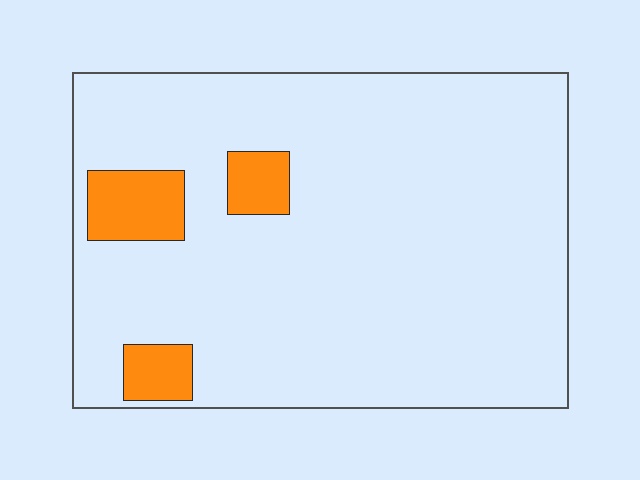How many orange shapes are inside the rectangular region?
3.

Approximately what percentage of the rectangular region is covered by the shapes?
Approximately 10%.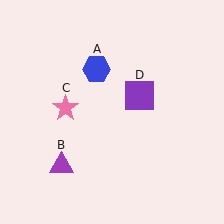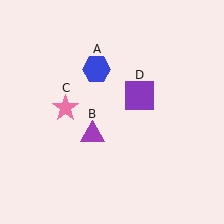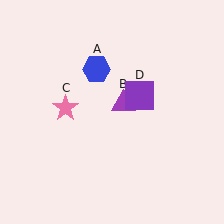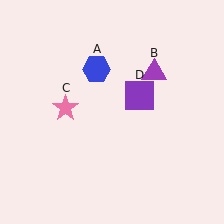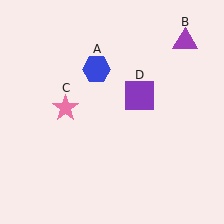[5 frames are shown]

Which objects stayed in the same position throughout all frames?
Blue hexagon (object A) and pink star (object C) and purple square (object D) remained stationary.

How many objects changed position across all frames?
1 object changed position: purple triangle (object B).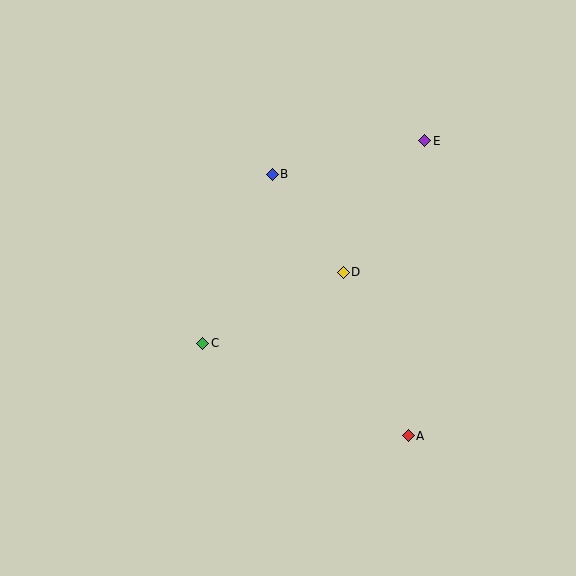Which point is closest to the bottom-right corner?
Point A is closest to the bottom-right corner.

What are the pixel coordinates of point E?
Point E is at (425, 141).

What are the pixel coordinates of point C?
Point C is at (203, 343).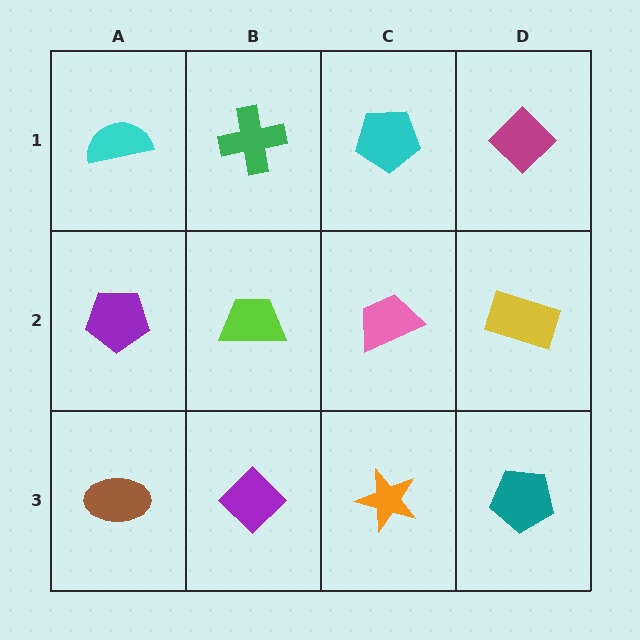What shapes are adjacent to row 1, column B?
A lime trapezoid (row 2, column B), a cyan semicircle (row 1, column A), a cyan pentagon (row 1, column C).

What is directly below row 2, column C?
An orange star.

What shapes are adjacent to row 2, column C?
A cyan pentagon (row 1, column C), an orange star (row 3, column C), a lime trapezoid (row 2, column B), a yellow rectangle (row 2, column D).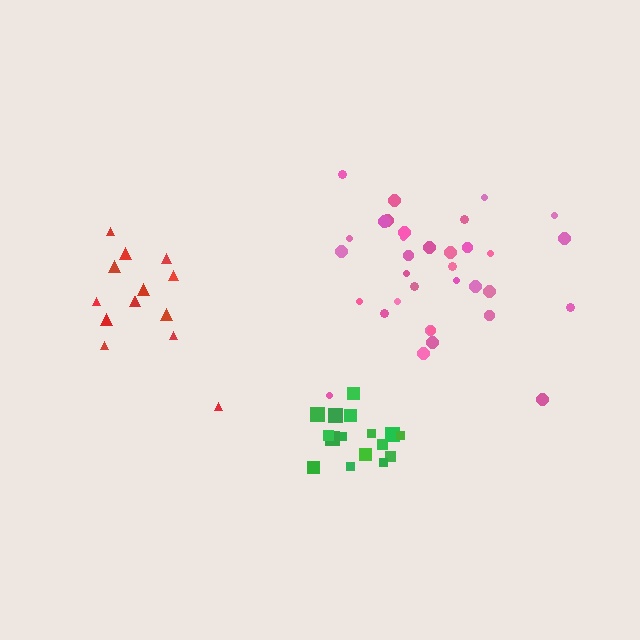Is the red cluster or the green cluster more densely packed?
Green.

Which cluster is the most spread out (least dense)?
Red.